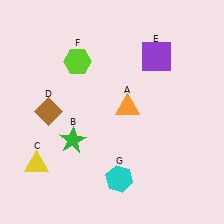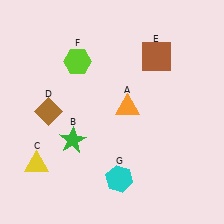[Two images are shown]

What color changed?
The square (E) changed from purple in Image 1 to brown in Image 2.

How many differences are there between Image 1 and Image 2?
There is 1 difference between the two images.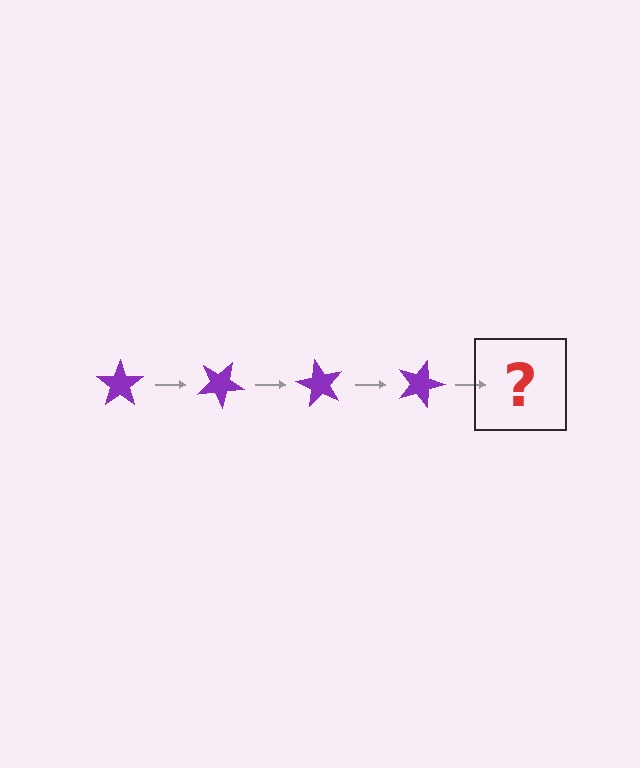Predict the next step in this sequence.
The next step is a purple star rotated 120 degrees.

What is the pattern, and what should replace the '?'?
The pattern is that the star rotates 30 degrees each step. The '?' should be a purple star rotated 120 degrees.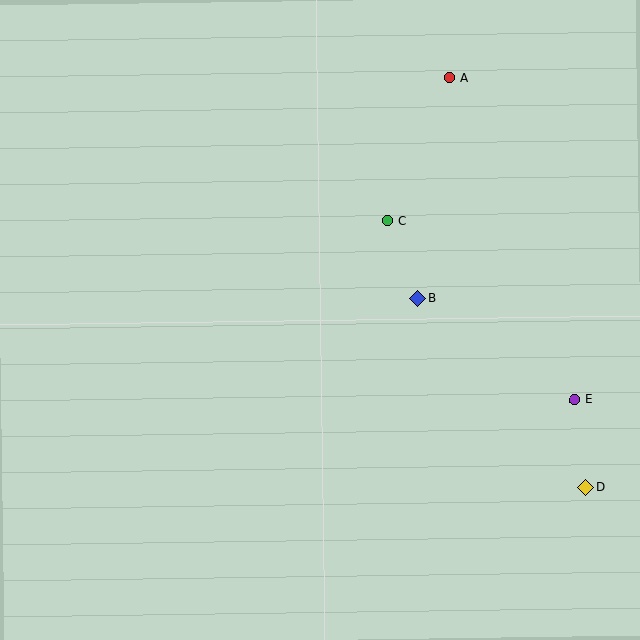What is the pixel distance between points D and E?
The distance between D and E is 89 pixels.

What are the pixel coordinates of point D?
Point D is at (586, 488).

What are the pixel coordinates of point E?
Point E is at (575, 400).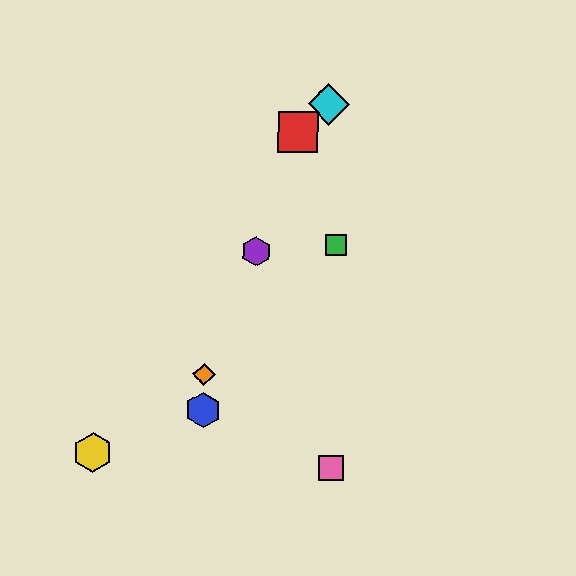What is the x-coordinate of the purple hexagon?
The purple hexagon is at x≈256.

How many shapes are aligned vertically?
2 shapes (the blue hexagon, the orange diamond) are aligned vertically.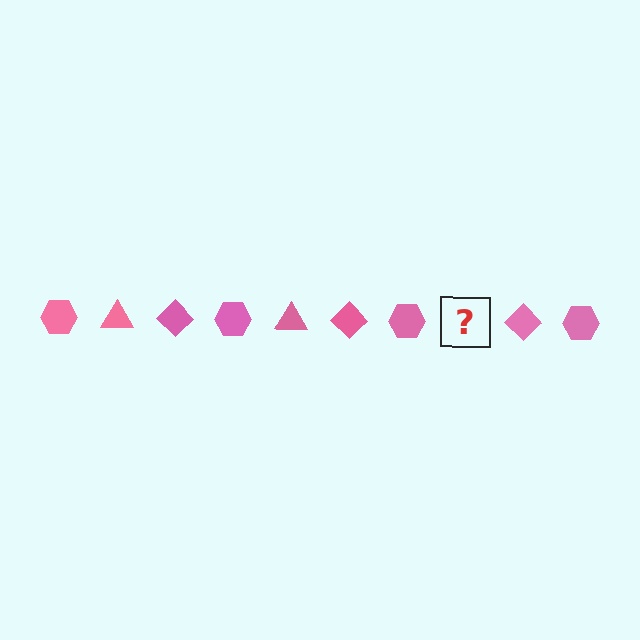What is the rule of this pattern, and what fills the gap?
The rule is that the pattern cycles through hexagon, triangle, diamond shapes in pink. The gap should be filled with a pink triangle.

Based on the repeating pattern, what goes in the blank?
The blank should be a pink triangle.